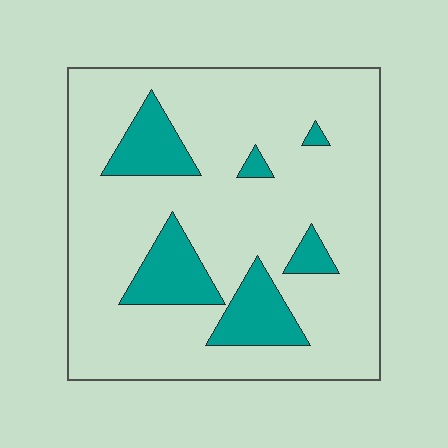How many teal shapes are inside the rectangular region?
6.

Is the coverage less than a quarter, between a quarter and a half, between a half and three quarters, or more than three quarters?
Less than a quarter.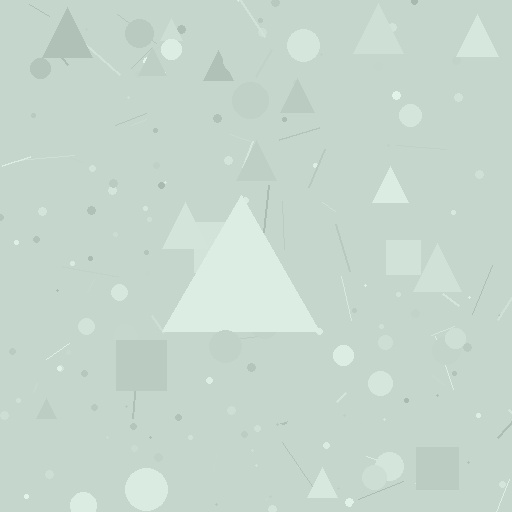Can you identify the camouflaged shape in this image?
The camouflaged shape is a triangle.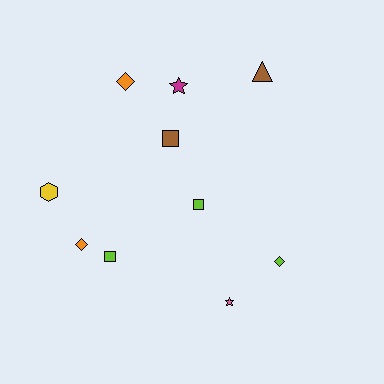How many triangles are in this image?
There is 1 triangle.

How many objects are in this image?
There are 10 objects.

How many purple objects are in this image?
There are no purple objects.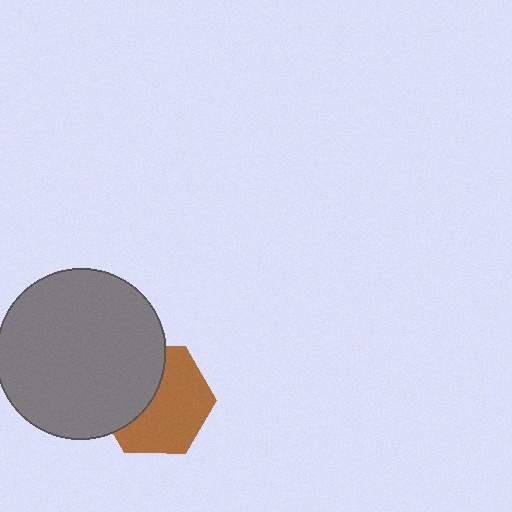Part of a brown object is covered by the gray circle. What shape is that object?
It is a hexagon.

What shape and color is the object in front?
The object in front is a gray circle.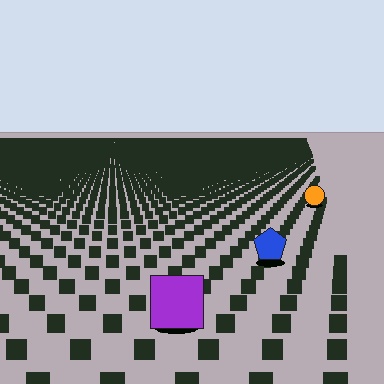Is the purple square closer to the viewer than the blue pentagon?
Yes. The purple square is closer — you can tell from the texture gradient: the ground texture is coarser near it.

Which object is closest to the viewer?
The purple square is closest. The texture marks near it are larger and more spread out.